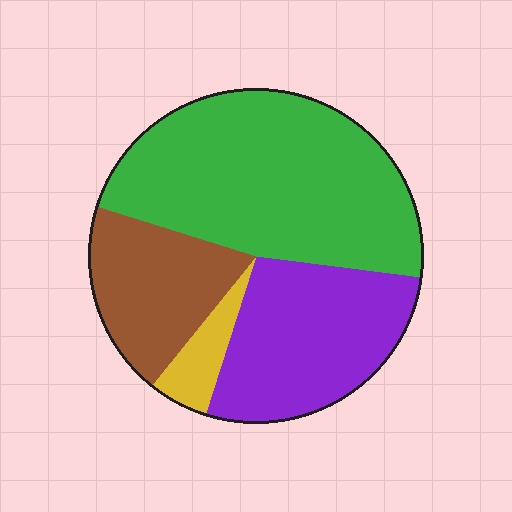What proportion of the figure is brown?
Brown takes up about one fifth (1/5) of the figure.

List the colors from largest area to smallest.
From largest to smallest: green, purple, brown, yellow.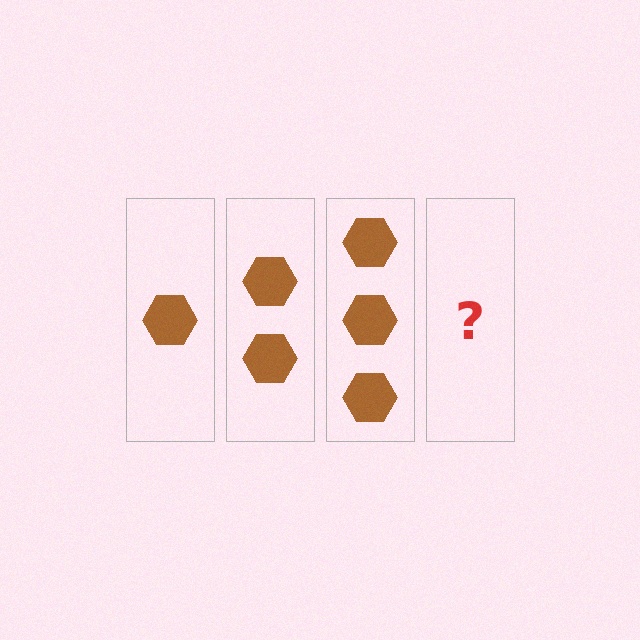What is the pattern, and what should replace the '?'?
The pattern is that each step adds one more hexagon. The '?' should be 4 hexagons.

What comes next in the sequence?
The next element should be 4 hexagons.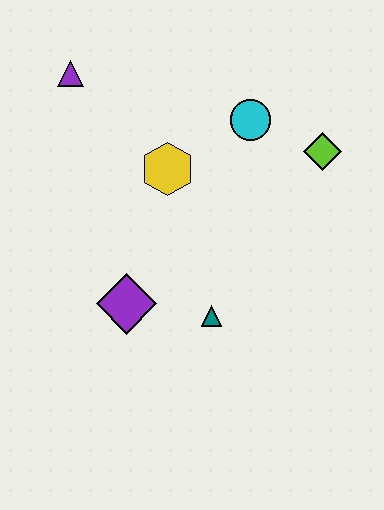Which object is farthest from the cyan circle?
The purple diamond is farthest from the cyan circle.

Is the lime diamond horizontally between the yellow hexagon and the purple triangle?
No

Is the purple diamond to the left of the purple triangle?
No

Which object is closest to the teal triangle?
The purple diamond is closest to the teal triangle.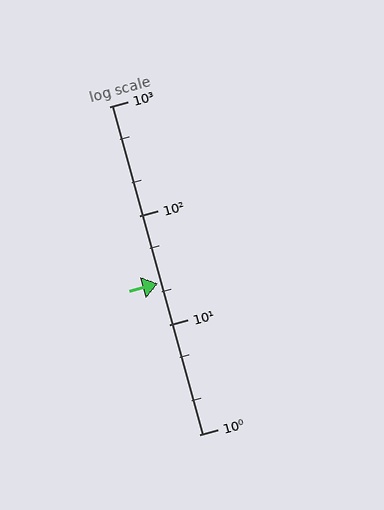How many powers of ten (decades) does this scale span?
The scale spans 3 decades, from 1 to 1000.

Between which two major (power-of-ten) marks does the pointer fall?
The pointer is between 10 and 100.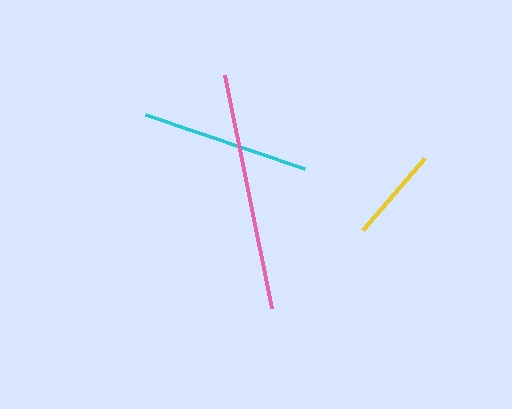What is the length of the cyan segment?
The cyan segment is approximately 168 pixels long.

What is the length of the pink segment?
The pink segment is approximately 238 pixels long.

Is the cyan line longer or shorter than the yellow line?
The cyan line is longer than the yellow line.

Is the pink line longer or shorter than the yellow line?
The pink line is longer than the yellow line.